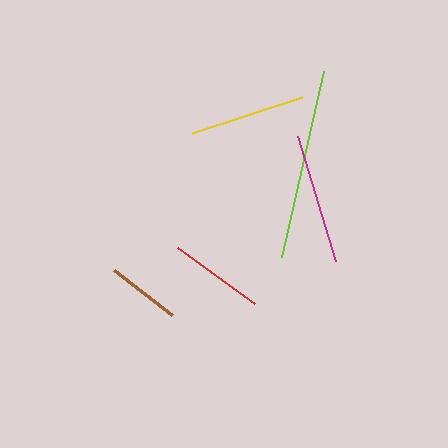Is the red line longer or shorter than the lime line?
The lime line is longer than the red line.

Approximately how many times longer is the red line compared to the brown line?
The red line is approximately 1.3 times the length of the brown line.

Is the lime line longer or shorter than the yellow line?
The lime line is longer than the yellow line.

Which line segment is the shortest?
The brown line is the shortest at approximately 73 pixels.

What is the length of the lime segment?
The lime segment is approximately 191 pixels long.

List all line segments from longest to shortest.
From longest to shortest: lime, magenta, yellow, red, brown.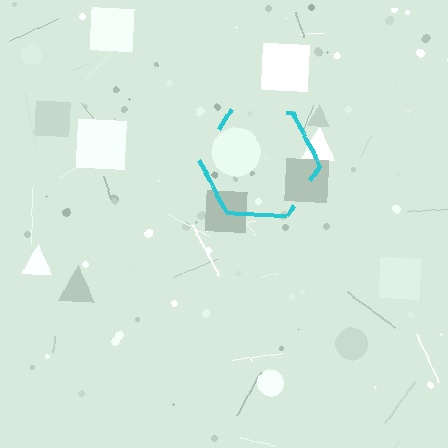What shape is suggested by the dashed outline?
The dashed outline suggests a hexagon.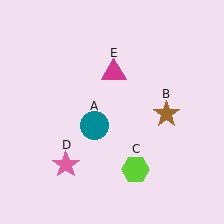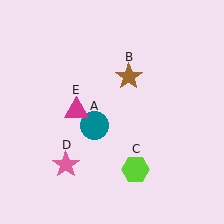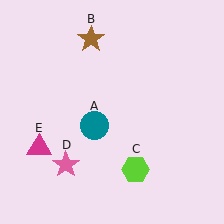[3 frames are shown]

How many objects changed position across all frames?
2 objects changed position: brown star (object B), magenta triangle (object E).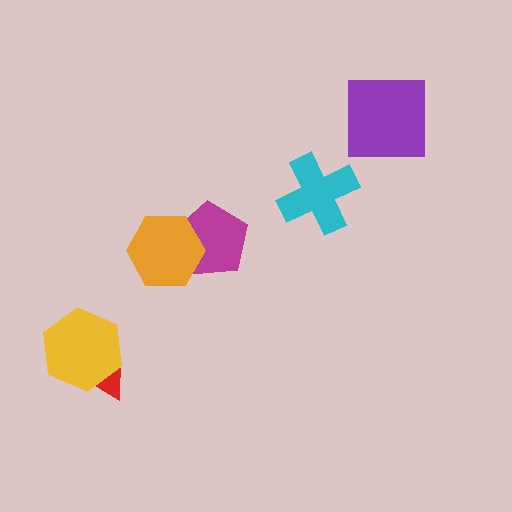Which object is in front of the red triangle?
The yellow hexagon is in front of the red triangle.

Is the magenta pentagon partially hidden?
Yes, it is partially covered by another shape.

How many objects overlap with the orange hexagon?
1 object overlaps with the orange hexagon.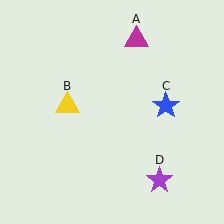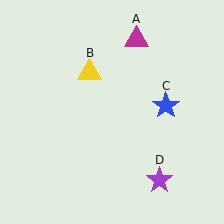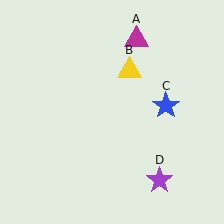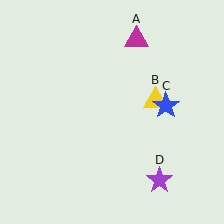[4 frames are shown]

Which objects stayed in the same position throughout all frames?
Magenta triangle (object A) and blue star (object C) and purple star (object D) remained stationary.